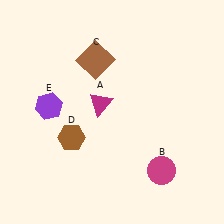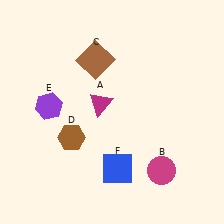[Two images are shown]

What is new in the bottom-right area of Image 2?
A blue square (F) was added in the bottom-right area of Image 2.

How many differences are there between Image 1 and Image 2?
There is 1 difference between the two images.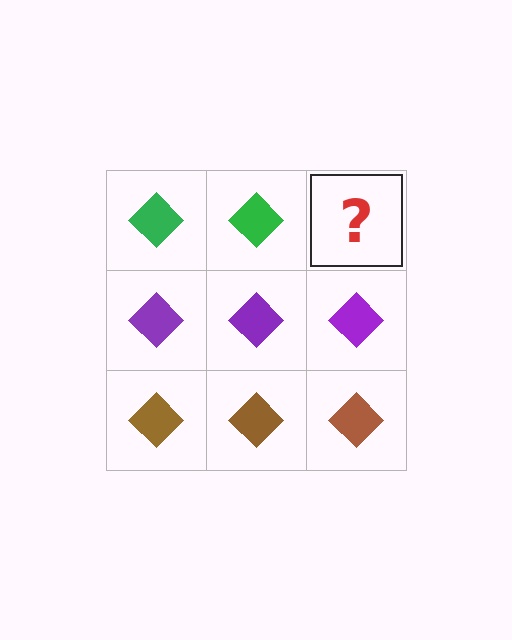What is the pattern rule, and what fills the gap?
The rule is that each row has a consistent color. The gap should be filled with a green diamond.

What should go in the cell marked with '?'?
The missing cell should contain a green diamond.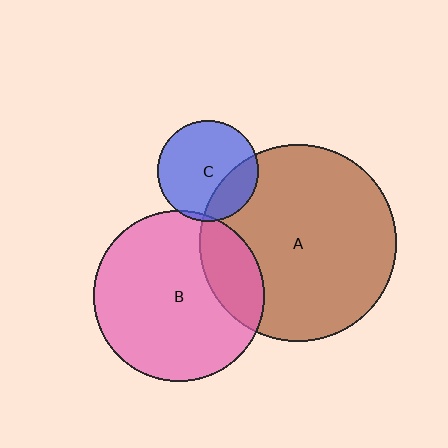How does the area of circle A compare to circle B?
Approximately 1.3 times.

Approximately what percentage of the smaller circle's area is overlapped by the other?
Approximately 5%.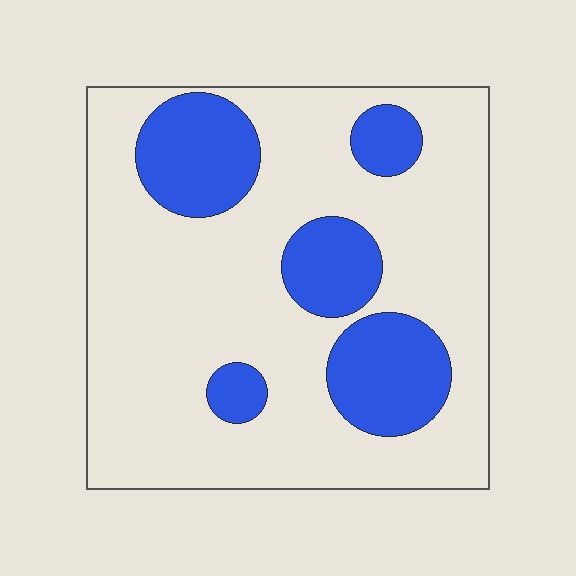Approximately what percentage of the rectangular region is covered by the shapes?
Approximately 25%.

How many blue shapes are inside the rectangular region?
5.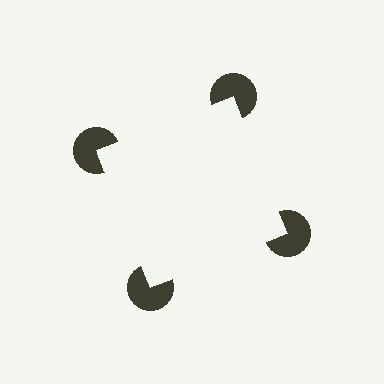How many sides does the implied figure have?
4 sides.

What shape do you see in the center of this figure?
An illusory square — its edges are inferred from the aligned wedge cuts in the pac-man discs, not physically drawn.